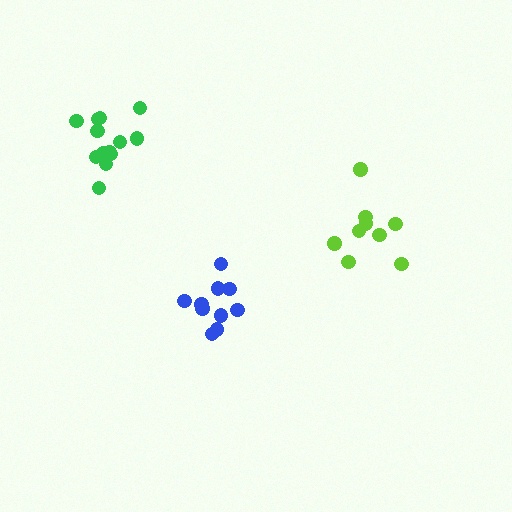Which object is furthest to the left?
The green cluster is leftmost.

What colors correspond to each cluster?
The clusters are colored: blue, lime, green.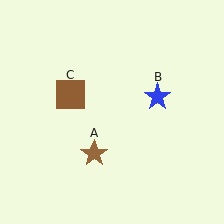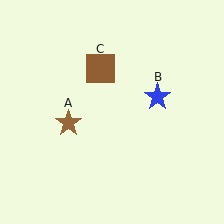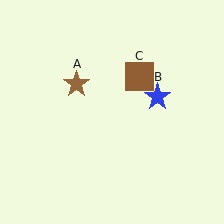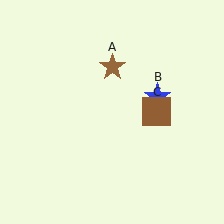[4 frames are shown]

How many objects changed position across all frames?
2 objects changed position: brown star (object A), brown square (object C).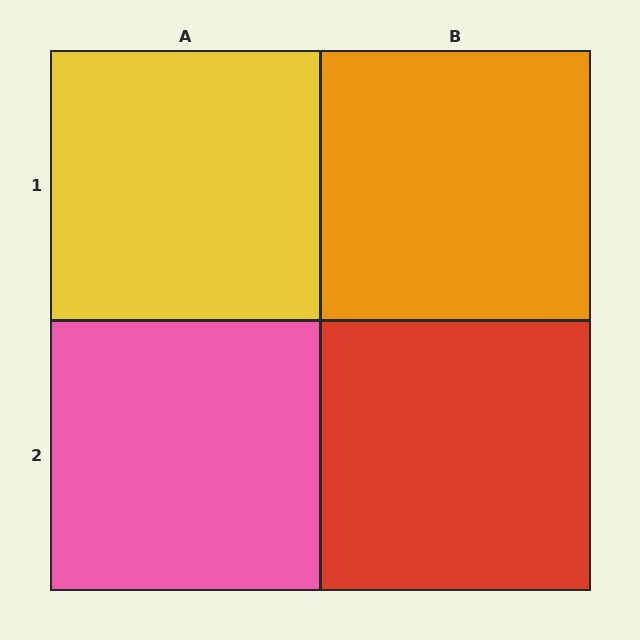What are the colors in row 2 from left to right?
Pink, red.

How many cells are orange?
1 cell is orange.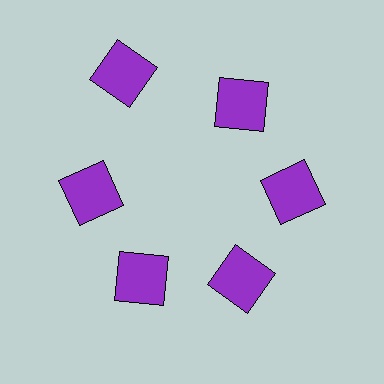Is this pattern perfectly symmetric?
No. The 6 purple squares are arranged in a ring, but one element near the 11 o'clock position is pushed outward from the center, breaking the 6-fold rotational symmetry.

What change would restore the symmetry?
The symmetry would be restored by moving it inward, back onto the ring so that all 6 squares sit at equal angles and equal distance from the center.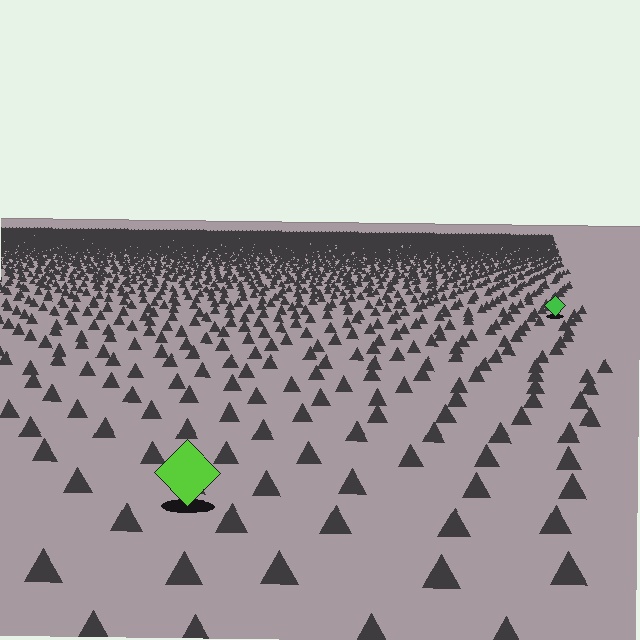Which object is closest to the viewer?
The lime diamond is closest. The texture marks near it are larger and more spread out.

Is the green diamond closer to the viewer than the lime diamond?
No. The lime diamond is closer — you can tell from the texture gradient: the ground texture is coarser near it.